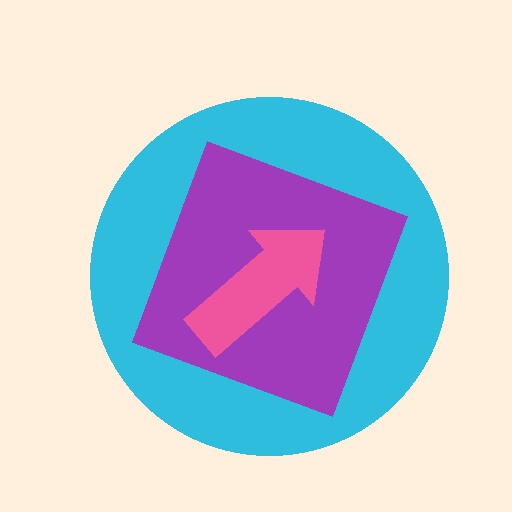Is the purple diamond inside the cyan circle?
Yes.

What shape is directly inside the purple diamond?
The pink arrow.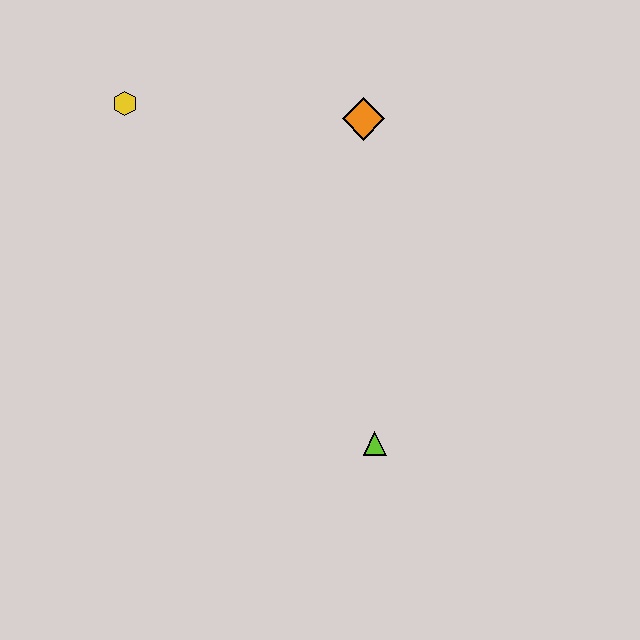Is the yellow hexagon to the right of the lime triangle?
No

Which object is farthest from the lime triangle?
The yellow hexagon is farthest from the lime triangle.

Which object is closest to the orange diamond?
The yellow hexagon is closest to the orange diamond.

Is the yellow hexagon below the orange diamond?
No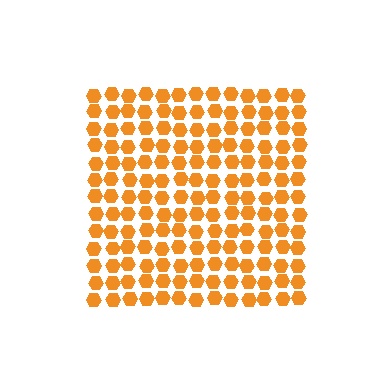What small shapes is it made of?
It is made of small hexagons.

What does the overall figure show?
The overall figure shows a square.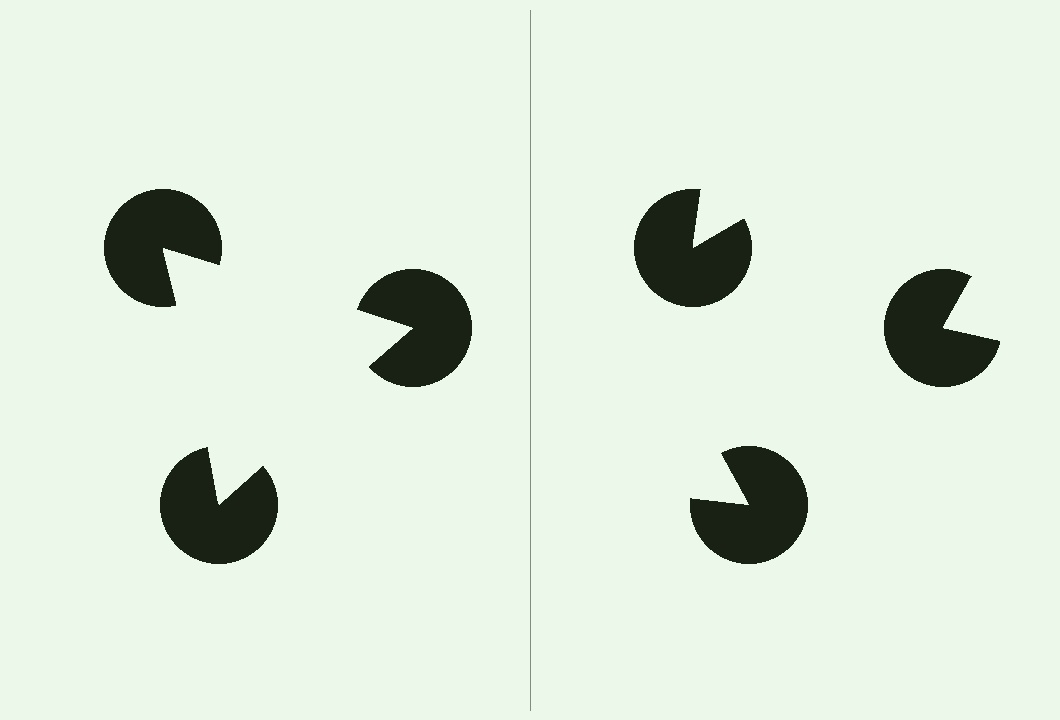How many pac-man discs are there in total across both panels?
6 — 3 on each side.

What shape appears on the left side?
An illusory triangle.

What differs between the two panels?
The pac-man discs are positioned identically on both sides; only the wedge orientations differ. On the left they align to a triangle; on the right they are misaligned.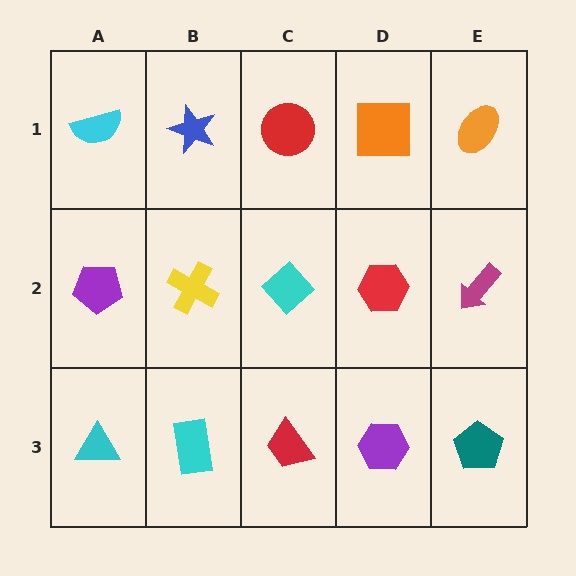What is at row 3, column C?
A red trapezoid.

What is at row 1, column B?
A blue star.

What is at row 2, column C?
A cyan diamond.